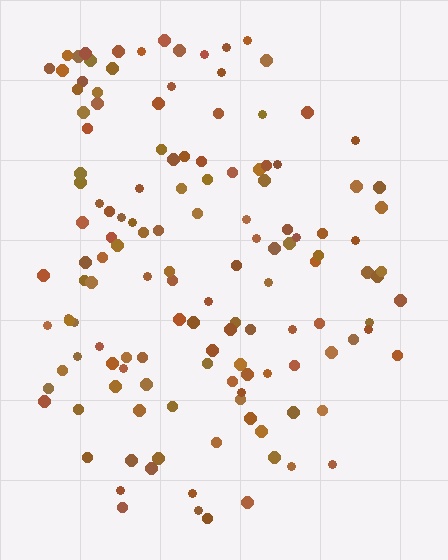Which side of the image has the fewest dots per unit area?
The right.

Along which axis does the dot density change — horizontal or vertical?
Horizontal.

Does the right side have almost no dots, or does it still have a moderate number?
Still a moderate number, just noticeably fewer than the left.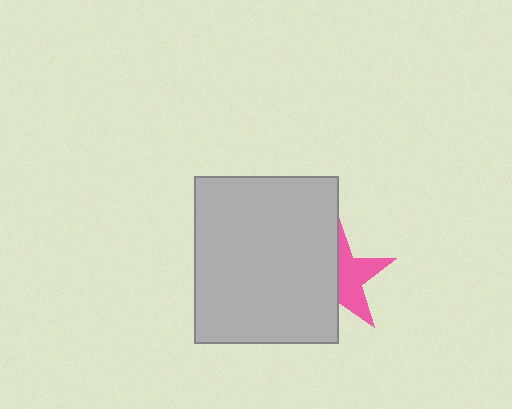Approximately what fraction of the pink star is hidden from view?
Roughly 53% of the pink star is hidden behind the light gray rectangle.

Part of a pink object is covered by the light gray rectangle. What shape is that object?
It is a star.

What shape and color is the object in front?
The object in front is a light gray rectangle.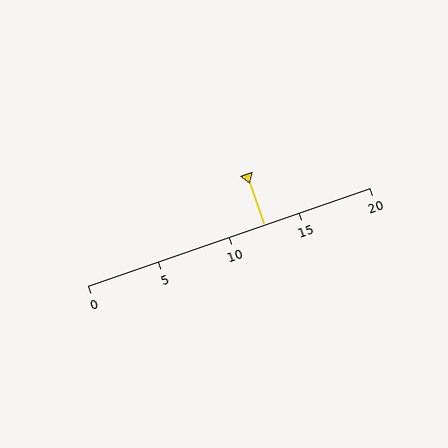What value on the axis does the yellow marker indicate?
The marker indicates approximately 12.5.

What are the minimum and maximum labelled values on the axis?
The axis runs from 0 to 20.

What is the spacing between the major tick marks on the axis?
The major ticks are spaced 5 apart.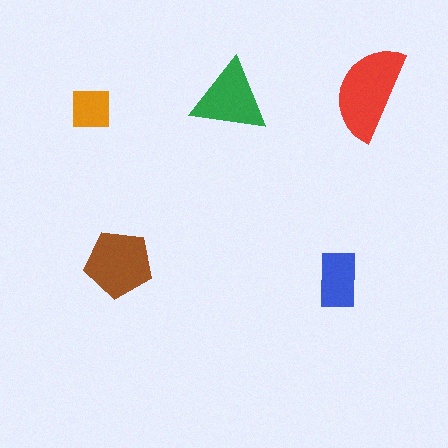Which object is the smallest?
The orange square.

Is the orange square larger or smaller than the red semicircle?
Smaller.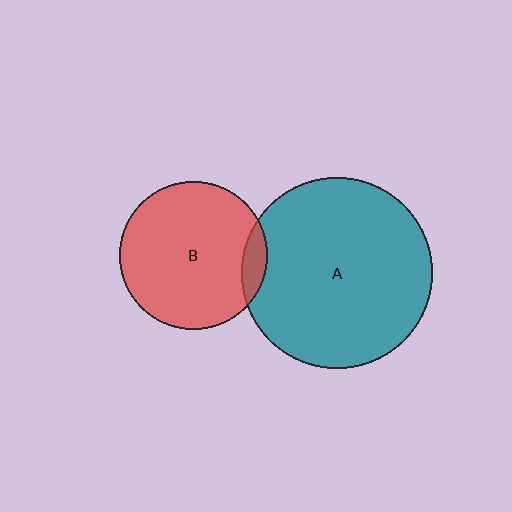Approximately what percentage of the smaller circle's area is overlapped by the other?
Approximately 10%.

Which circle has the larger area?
Circle A (teal).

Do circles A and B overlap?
Yes.